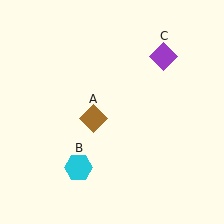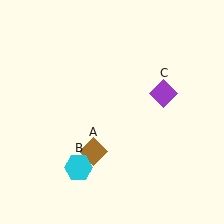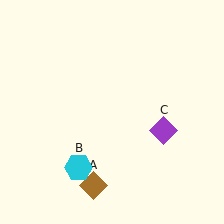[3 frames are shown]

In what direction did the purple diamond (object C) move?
The purple diamond (object C) moved down.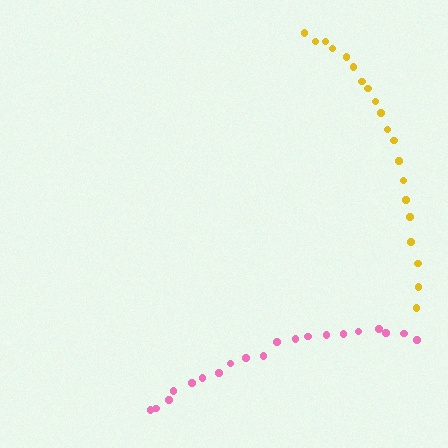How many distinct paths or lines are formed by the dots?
There are 2 distinct paths.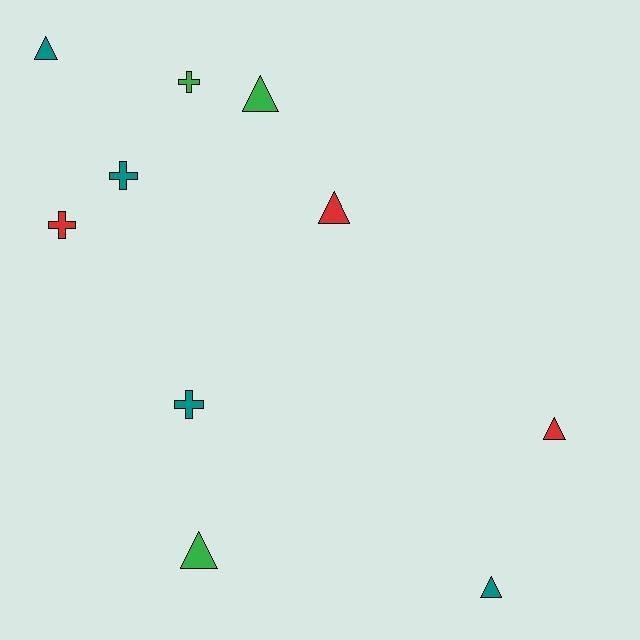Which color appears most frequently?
Teal, with 4 objects.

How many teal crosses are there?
There are 2 teal crosses.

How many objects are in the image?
There are 10 objects.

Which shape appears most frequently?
Triangle, with 6 objects.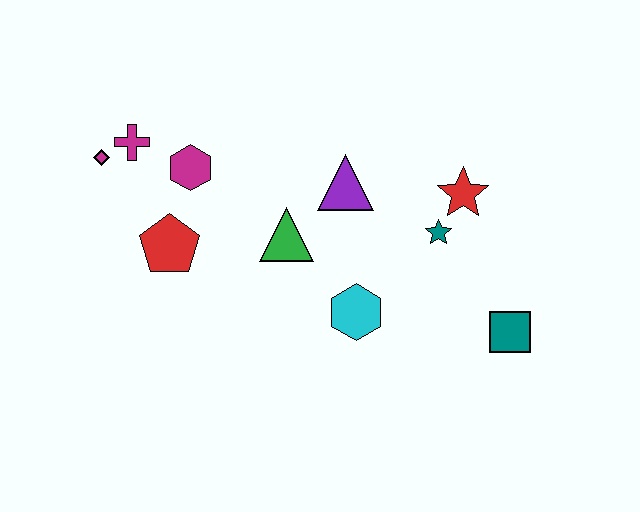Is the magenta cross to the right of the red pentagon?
No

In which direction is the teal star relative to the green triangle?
The teal star is to the right of the green triangle.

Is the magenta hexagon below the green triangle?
No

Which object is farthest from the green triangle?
The teal square is farthest from the green triangle.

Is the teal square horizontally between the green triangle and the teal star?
No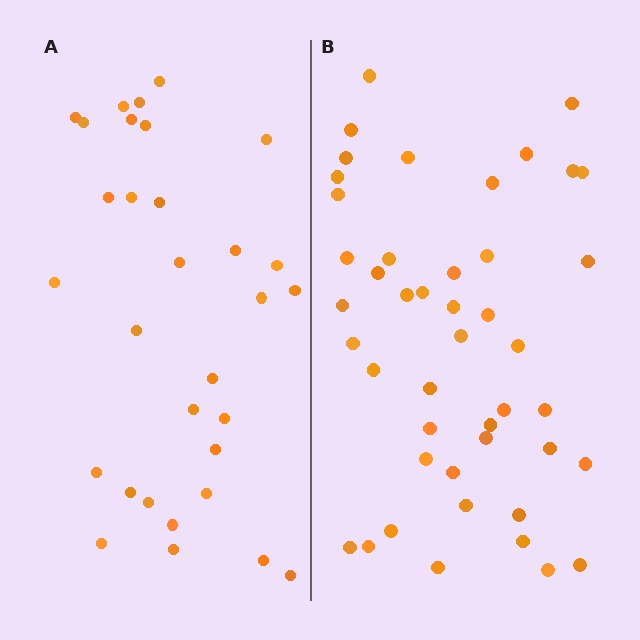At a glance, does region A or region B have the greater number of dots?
Region B (the right region) has more dots.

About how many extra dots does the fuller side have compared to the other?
Region B has approximately 15 more dots than region A.